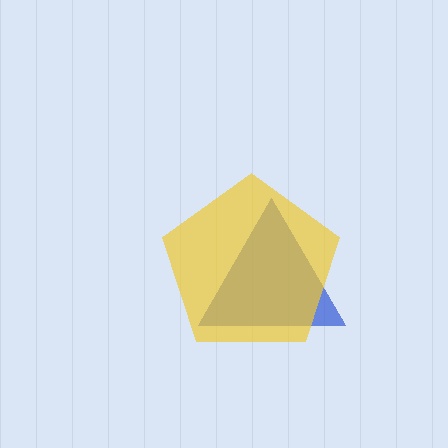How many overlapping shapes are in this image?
There are 2 overlapping shapes in the image.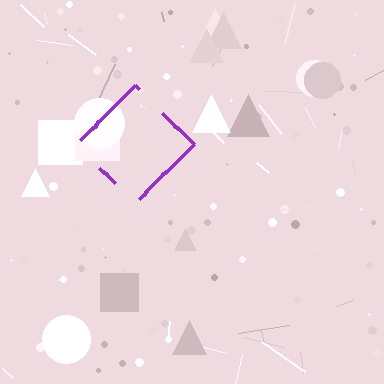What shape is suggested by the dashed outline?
The dashed outline suggests a diamond.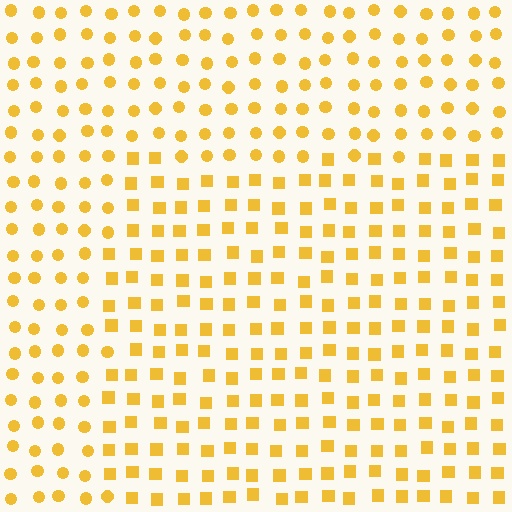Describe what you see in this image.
The image is filled with small yellow elements arranged in a uniform grid. A rectangle-shaped region contains squares, while the surrounding area contains circles. The boundary is defined purely by the change in element shape.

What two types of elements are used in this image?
The image uses squares inside the rectangle region and circles outside it.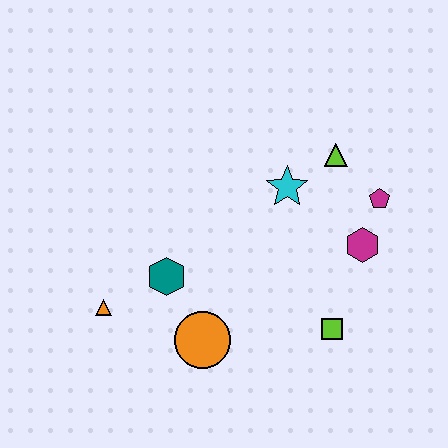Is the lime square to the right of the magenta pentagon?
No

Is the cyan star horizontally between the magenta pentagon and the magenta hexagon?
No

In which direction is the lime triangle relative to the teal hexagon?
The lime triangle is to the right of the teal hexagon.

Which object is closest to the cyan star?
The lime triangle is closest to the cyan star.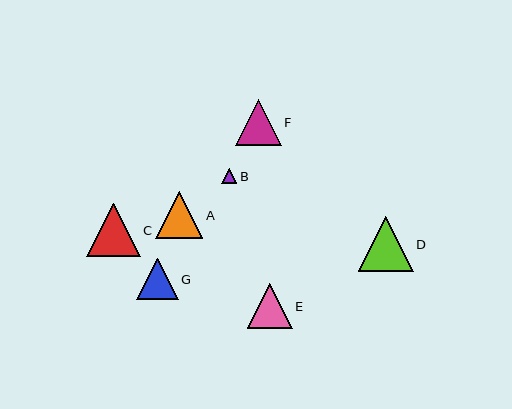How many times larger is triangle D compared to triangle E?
Triangle D is approximately 1.2 times the size of triangle E.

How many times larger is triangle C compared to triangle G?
Triangle C is approximately 1.3 times the size of triangle G.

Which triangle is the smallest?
Triangle B is the smallest with a size of approximately 15 pixels.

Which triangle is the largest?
Triangle D is the largest with a size of approximately 55 pixels.